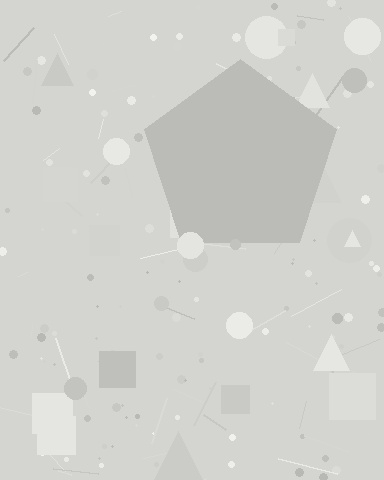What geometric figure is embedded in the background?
A pentagon is embedded in the background.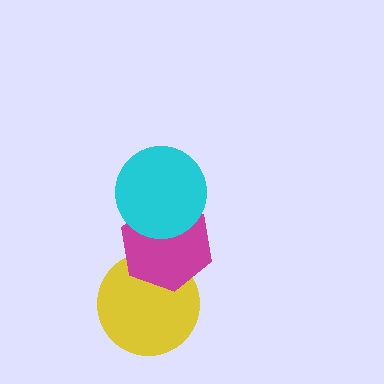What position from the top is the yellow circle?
The yellow circle is 3rd from the top.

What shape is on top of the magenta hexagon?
The cyan circle is on top of the magenta hexagon.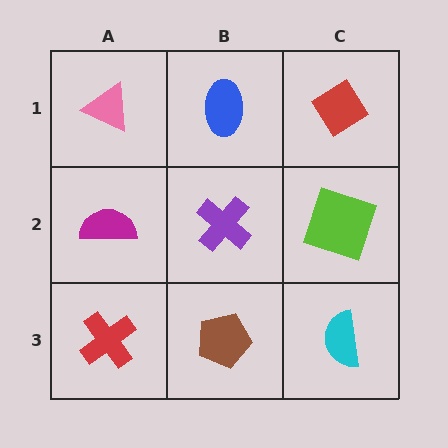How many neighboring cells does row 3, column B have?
3.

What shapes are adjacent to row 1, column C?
A lime square (row 2, column C), a blue ellipse (row 1, column B).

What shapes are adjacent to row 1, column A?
A magenta semicircle (row 2, column A), a blue ellipse (row 1, column B).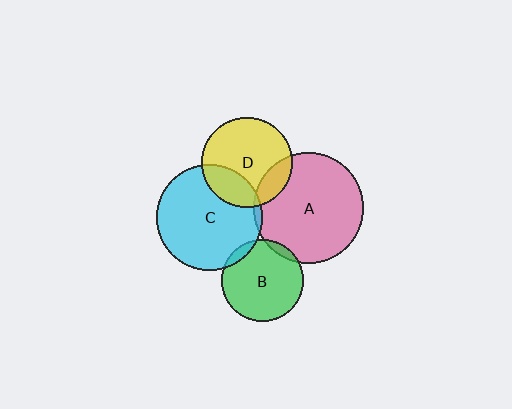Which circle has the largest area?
Circle A (pink).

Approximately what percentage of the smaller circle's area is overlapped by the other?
Approximately 5%.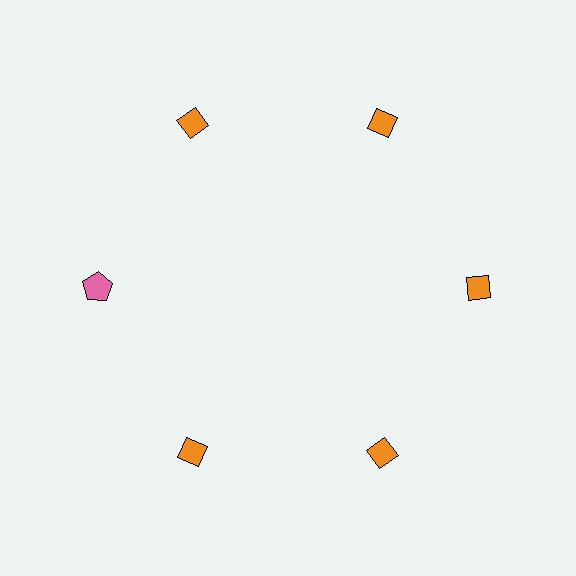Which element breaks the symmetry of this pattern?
The pink pentagon at roughly the 9 o'clock position breaks the symmetry. All other shapes are orange diamonds.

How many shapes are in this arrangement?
There are 6 shapes arranged in a ring pattern.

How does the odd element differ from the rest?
It differs in both color (pink instead of orange) and shape (pentagon instead of diamond).